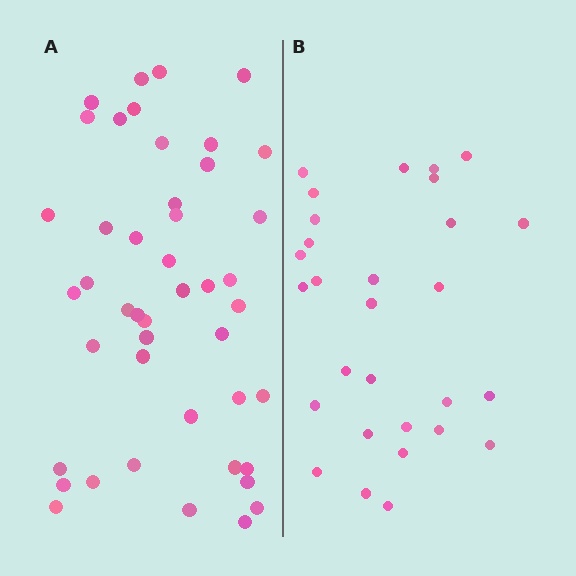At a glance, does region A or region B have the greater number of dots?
Region A (the left region) has more dots.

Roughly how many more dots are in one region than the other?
Region A has approximately 15 more dots than region B.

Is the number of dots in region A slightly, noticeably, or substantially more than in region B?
Region A has substantially more. The ratio is roughly 1.6 to 1.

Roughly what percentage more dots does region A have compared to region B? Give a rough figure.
About 55% more.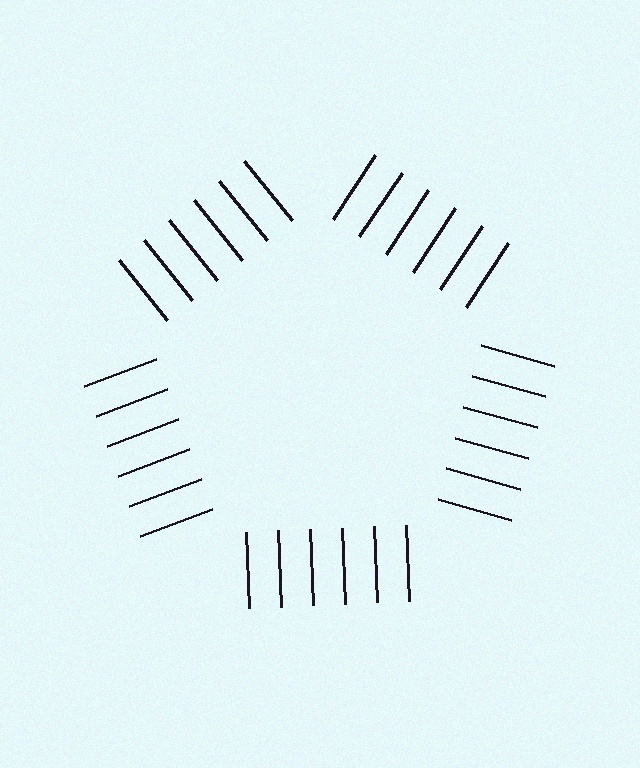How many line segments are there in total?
30 — 6 along each of the 5 edges.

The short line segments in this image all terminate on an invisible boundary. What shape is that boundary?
An illusory pentagon — the line segments terminate on its edges but no continuous stroke is drawn.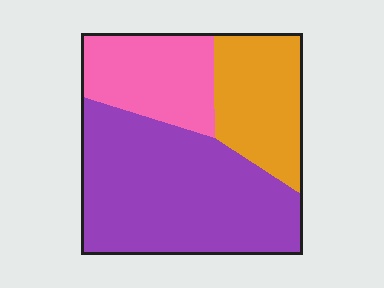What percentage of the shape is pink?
Pink takes up about one quarter (1/4) of the shape.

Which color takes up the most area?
Purple, at roughly 55%.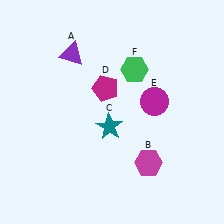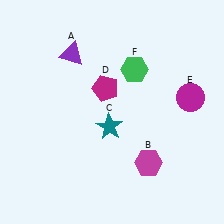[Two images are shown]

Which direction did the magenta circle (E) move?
The magenta circle (E) moved right.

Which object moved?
The magenta circle (E) moved right.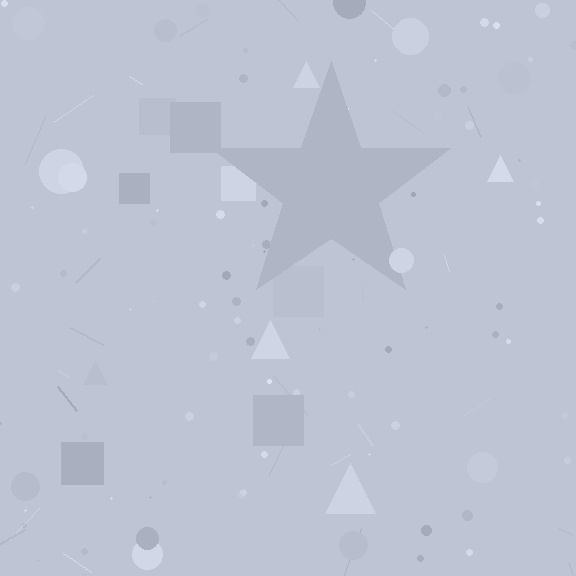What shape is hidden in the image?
A star is hidden in the image.